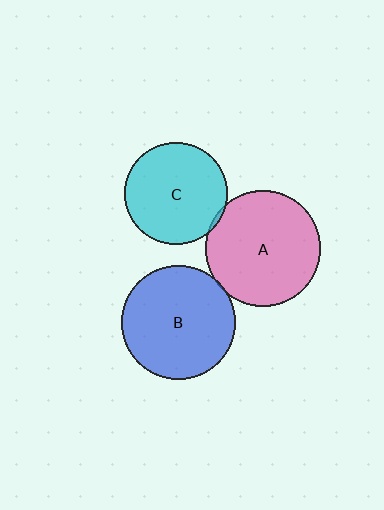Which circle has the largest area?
Circle A (pink).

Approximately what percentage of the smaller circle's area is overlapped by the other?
Approximately 5%.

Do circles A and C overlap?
Yes.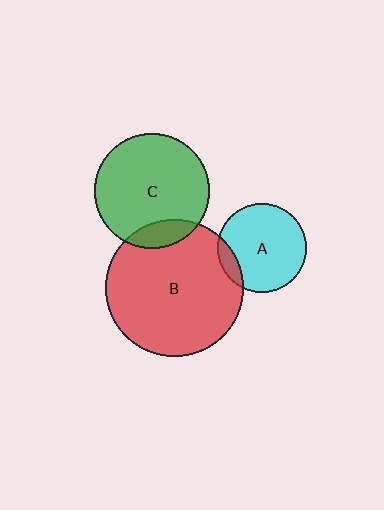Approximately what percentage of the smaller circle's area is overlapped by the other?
Approximately 15%.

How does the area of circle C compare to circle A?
Approximately 1.7 times.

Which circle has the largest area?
Circle B (red).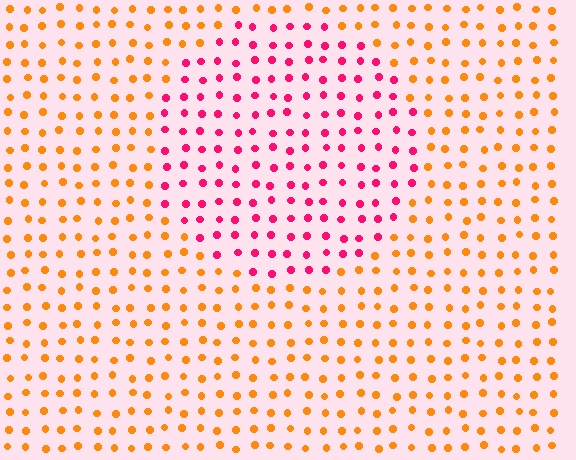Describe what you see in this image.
The image is filled with small orange elements in a uniform arrangement. A circle-shaped region is visible where the elements are tinted to a slightly different hue, forming a subtle color boundary.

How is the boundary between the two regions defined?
The boundary is defined purely by a slight shift in hue (about 56 degrees). Spacing, size, and orientation are identical on both sides.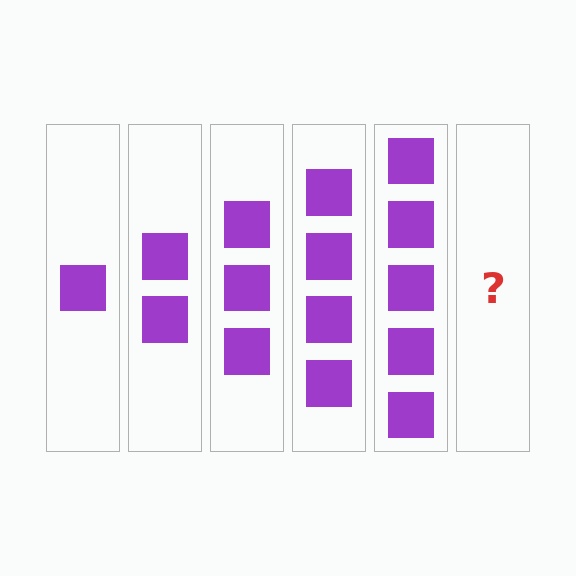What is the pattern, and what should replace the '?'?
The pattern is that each step adds one more square. The '?' should be 6 squares.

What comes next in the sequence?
The next element should be 6 squares.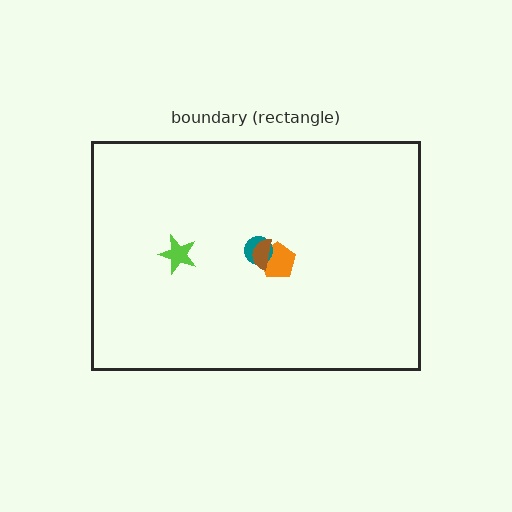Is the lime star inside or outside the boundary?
Inside.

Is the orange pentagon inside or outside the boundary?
Inside.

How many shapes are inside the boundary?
4 inside, 0 outside.